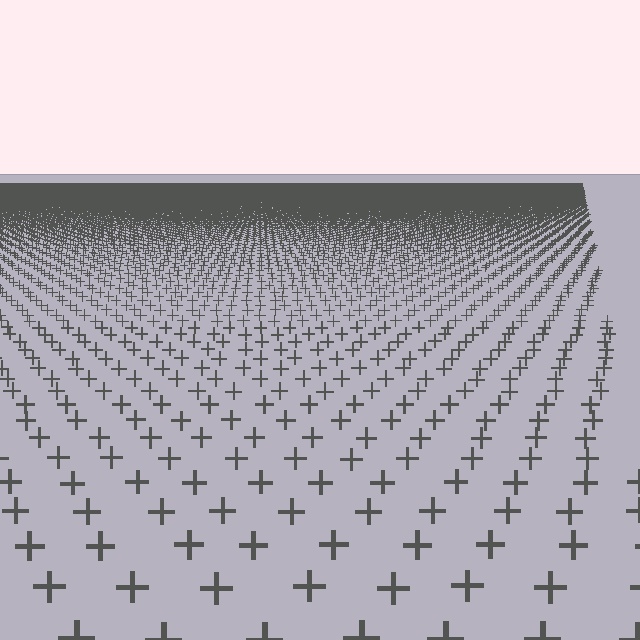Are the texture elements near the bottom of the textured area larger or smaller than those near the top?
Larger. Near the bottom, elements are closer to the viewer and appear at a bigger on-screen size.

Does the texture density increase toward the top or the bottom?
Density increases toward the top.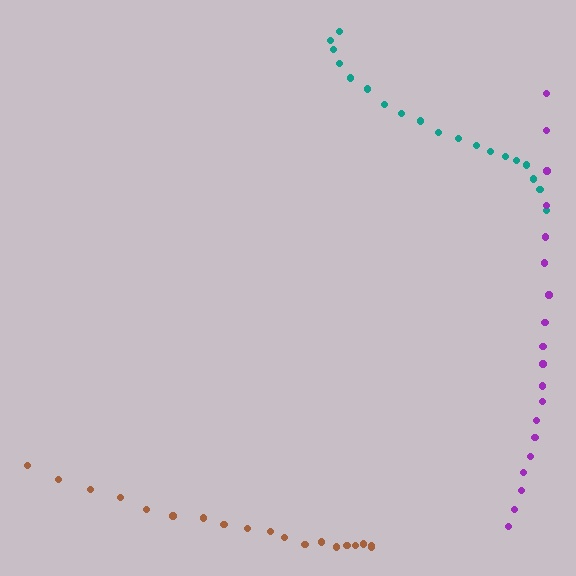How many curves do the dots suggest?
There are 3 distinct paths.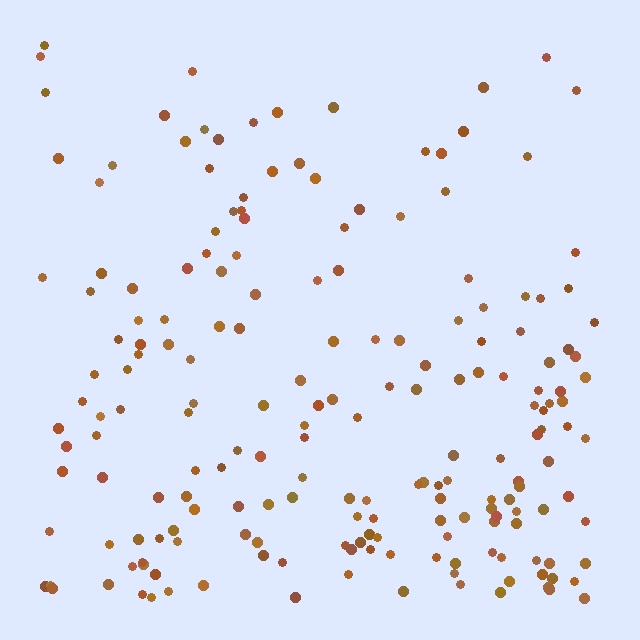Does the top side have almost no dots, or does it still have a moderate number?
Still a moderate number, just noticeably fewer than the bottom.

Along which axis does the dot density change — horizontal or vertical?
Vertical.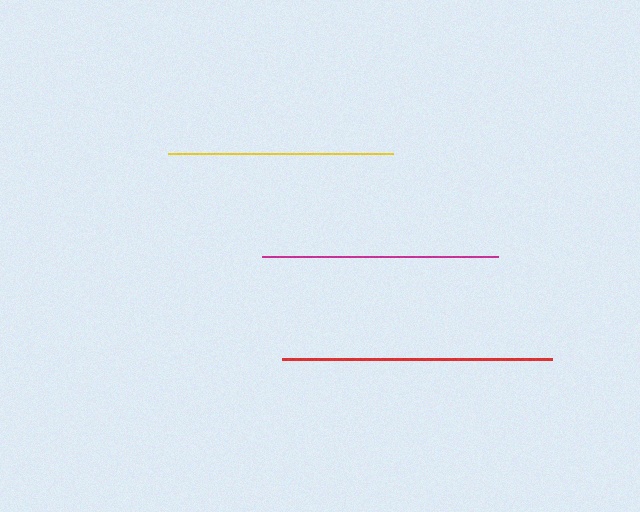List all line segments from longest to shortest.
From longest to shortest: red, magenta, yellow.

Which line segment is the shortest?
The yellow line is the shortest at approximately 225 pixels.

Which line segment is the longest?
The red line is the longest at approximately 270 pixels.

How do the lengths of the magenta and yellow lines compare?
The magenta and yellow lines are approximately the same length.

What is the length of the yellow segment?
The yellow segment is approximately 225 pixels long.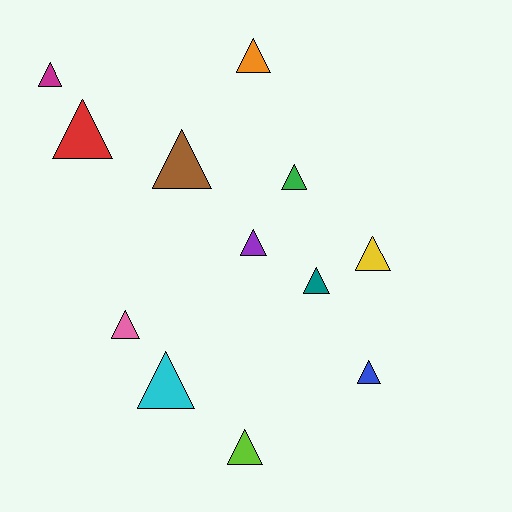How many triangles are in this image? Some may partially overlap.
There are 12 triangles.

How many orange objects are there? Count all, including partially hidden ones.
There is 1 orange object.